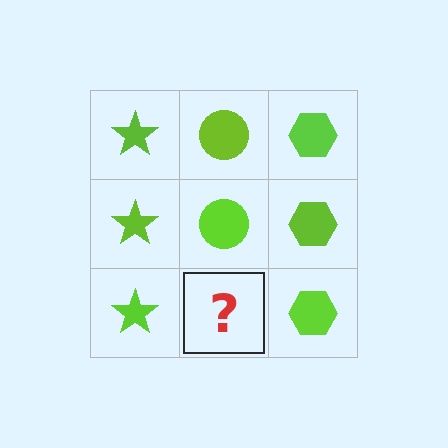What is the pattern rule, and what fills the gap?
The rule is that each column has a consistent shape. The gap should be filled with a lime circle.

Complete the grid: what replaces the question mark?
The question mark should be replaced with a lime circle.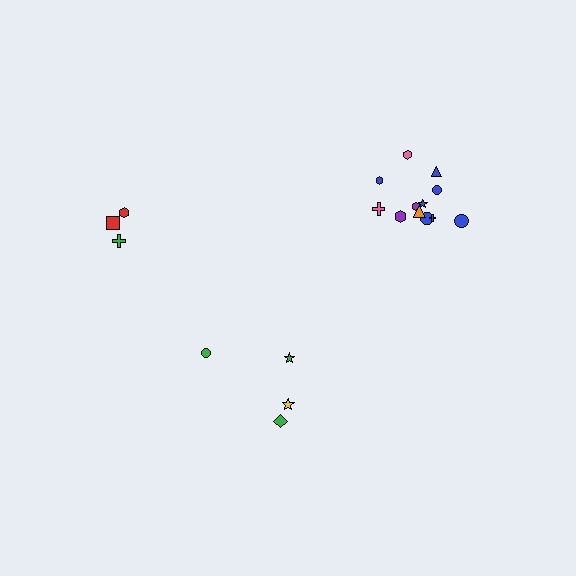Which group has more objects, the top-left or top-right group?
The top-right group.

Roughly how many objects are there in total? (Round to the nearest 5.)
Roughly 20 objects in total.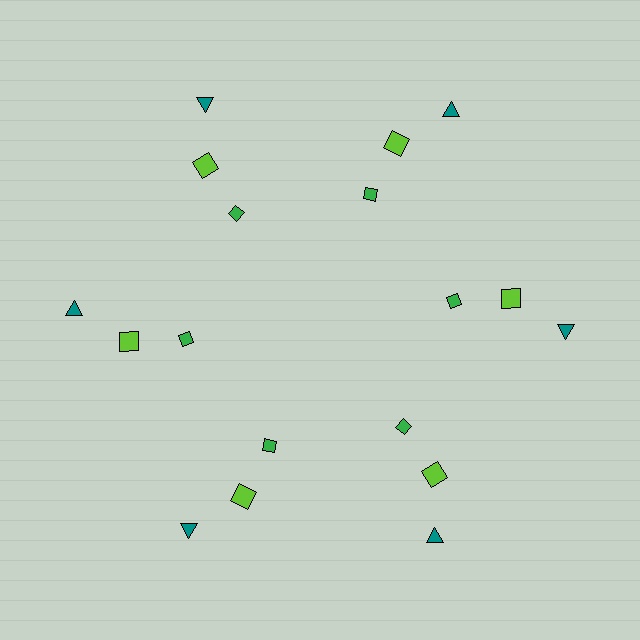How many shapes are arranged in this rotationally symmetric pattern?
There are 18 shapes, arranged in 6 groups of 3.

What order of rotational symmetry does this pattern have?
This pattern has 6-fold rotational symmetry.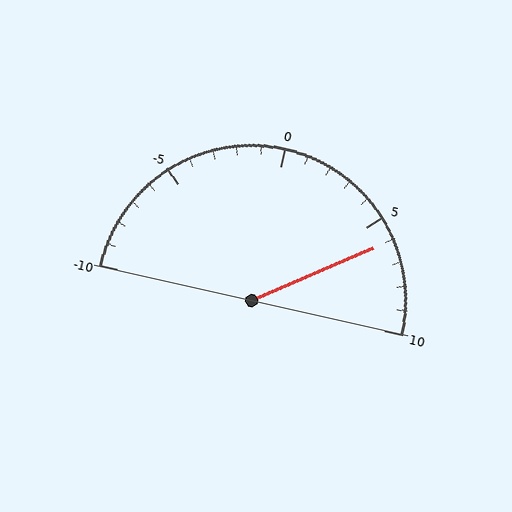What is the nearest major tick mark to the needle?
The nearest major tick mark is 5.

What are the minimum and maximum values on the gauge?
The gauge ranges from -10 to 10.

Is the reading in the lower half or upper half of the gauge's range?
The reading is in the upper half of the range (-10 to 10).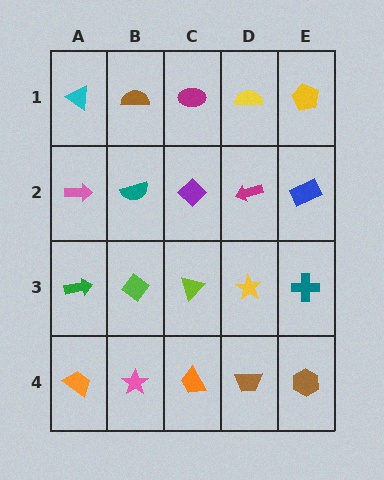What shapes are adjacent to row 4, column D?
A yellow star (row 3, column D), an orange trapezoid (row 4, column C), a brown hexagon (row 4, column E).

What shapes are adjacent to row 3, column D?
A magenta arrow (row 2, column D), a brown trapezoid (row 4, column D), a lime triangle (row 3, column C), a teal cross (row 3, column E).